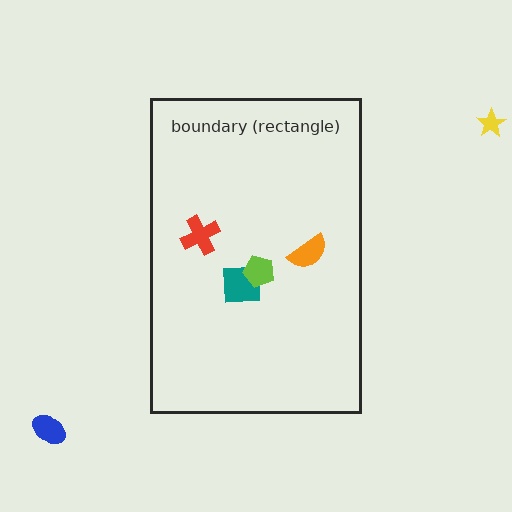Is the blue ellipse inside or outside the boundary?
Outside.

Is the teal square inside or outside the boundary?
Inside.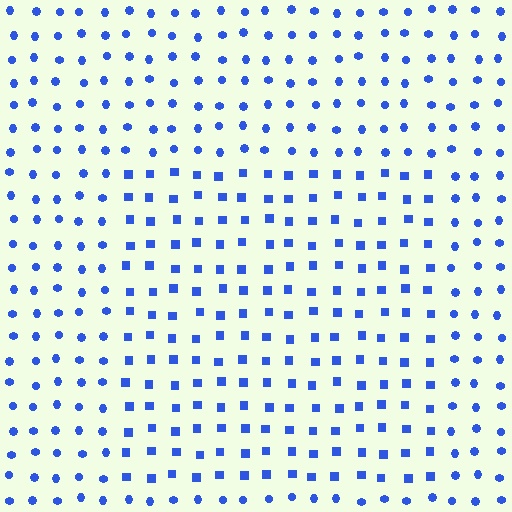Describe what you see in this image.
The image is filled with small blue elements arranged in a uniform grid. A rectangle-shaped region contains squares, while the surrounding area contains circles. The boundary is defined purely by the change in element shape.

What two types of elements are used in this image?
The image uses squares inside the rectangle region and circles outside it.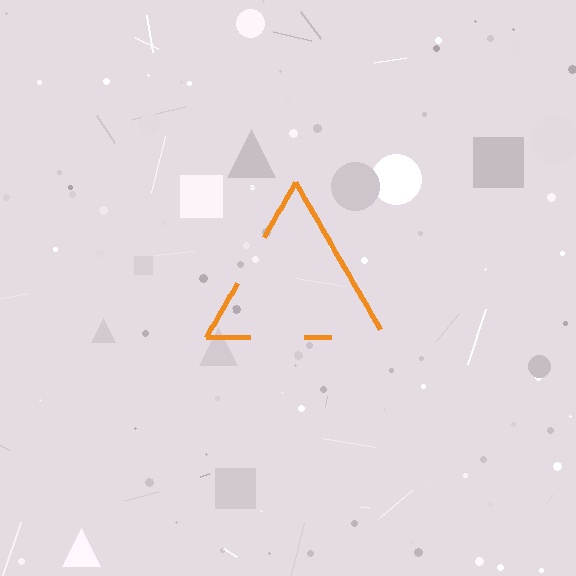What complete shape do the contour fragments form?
The contour fragments form a triangle.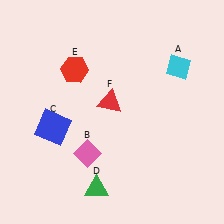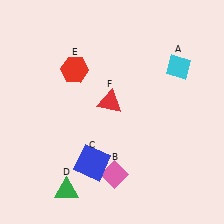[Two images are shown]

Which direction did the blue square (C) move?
The blue square (C) moved right.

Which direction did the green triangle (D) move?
The green triangle (D) moved left.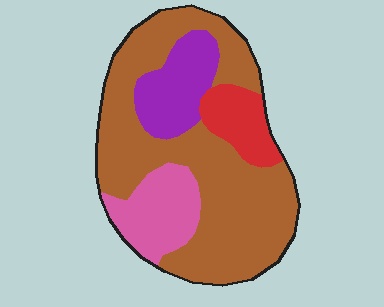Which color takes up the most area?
Brown, at roughly 60%.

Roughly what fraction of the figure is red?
Red covers around 10% of the figure.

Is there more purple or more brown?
Brown.